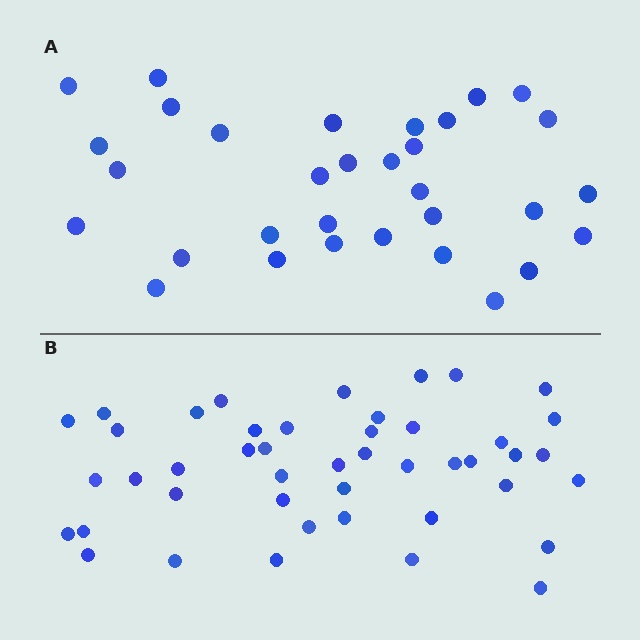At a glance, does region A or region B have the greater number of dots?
Region B (the bottom region) has more dots.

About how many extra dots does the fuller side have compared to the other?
Region B has approximately 15 more dots than region A.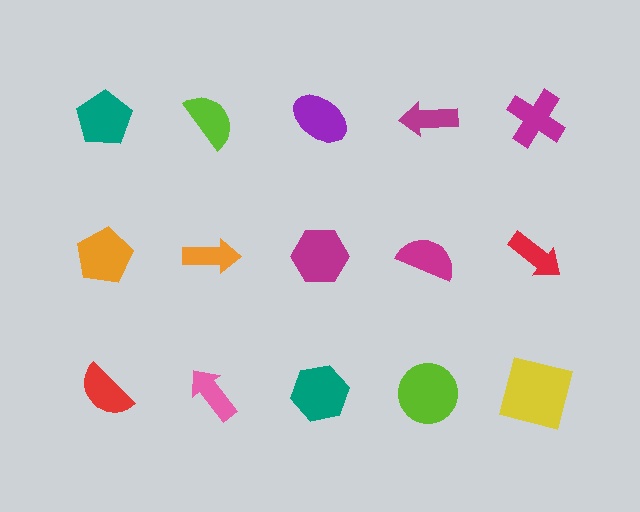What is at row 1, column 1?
A teal pentagon.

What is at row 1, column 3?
A purple ellipse.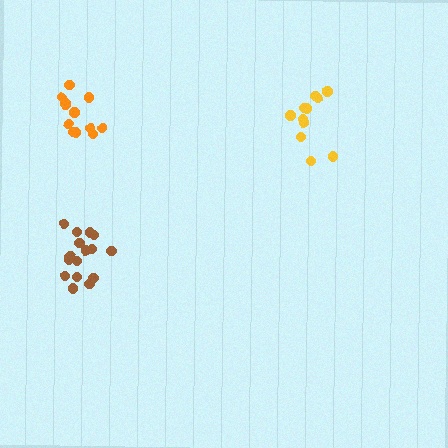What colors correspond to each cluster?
The clusters are colored: yellow, orange, brown.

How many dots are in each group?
Group 1: 11 dots, Group 2: 12 dots, Group 3: 16 dots (39 total).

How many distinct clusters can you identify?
There are 3 distinct clusters.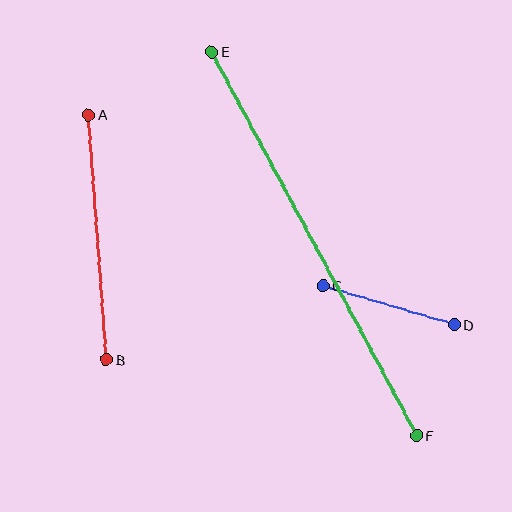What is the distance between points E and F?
The distance is approximately 435 pixels.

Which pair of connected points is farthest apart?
Points E and F are farthest apart.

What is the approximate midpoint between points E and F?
The midpoint is at approximately (314, 244) pixels.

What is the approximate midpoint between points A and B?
The midpoint is at approximately (97, 237) pixels.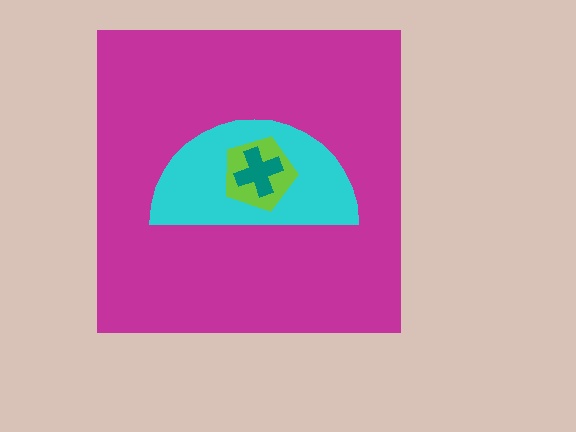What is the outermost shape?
The magenta square.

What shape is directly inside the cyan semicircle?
The lime pentagon.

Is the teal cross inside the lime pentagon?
Yes.